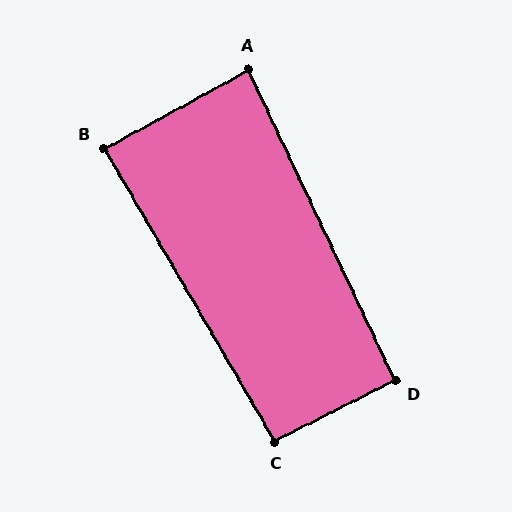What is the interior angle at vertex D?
Approximately 92 degrees (approximately right).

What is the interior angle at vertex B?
Approximately 88 degrees (approximately right).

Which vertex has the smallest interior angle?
A, at approximately 87 degrees.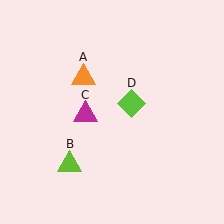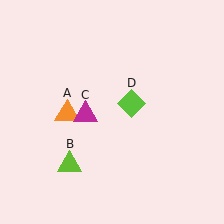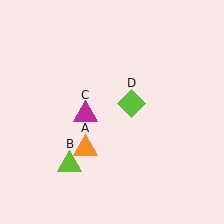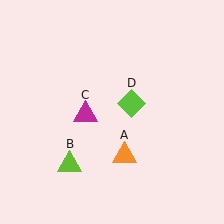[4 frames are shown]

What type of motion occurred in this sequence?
The orange triangle (object A) rotated counterclockwise around the center of the scene.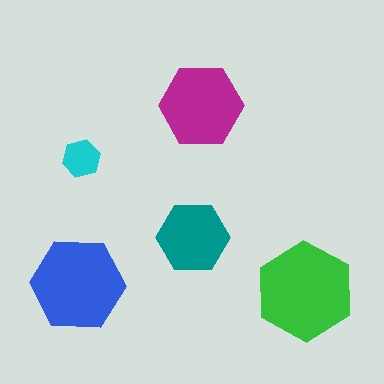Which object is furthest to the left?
The blue hexagon is leftmost.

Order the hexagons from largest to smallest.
the green one, the blue one, the magenta one, the teal one, the cyan one.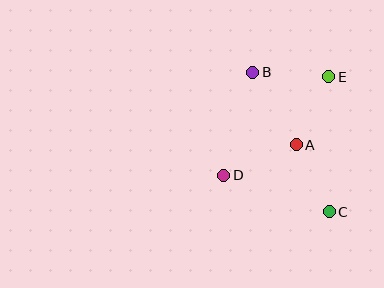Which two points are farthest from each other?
Points B and C are farthest from each other.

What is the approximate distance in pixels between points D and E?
The distance between D and E is approximately 144 pixels.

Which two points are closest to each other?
Points A and C are closest to each other.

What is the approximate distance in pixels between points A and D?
The distance between A and D is approximately 79 pixels.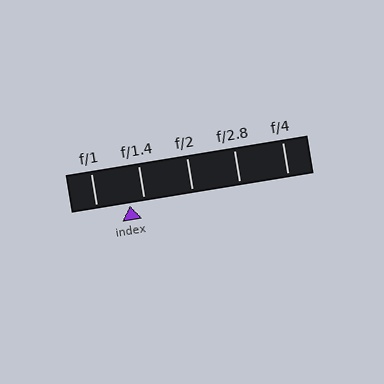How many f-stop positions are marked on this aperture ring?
There are 5 f-stop positions marked.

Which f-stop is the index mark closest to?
The index mark is closest to f/1.4.